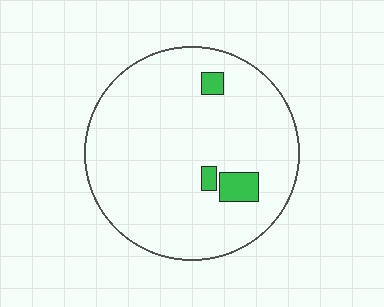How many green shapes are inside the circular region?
3.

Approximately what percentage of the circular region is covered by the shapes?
Approximately 5%.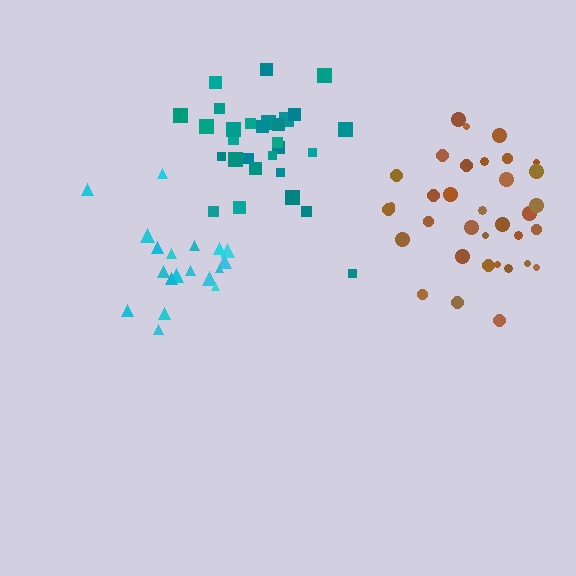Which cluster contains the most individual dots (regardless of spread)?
Brown (34).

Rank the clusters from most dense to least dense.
teal, cyan, brown.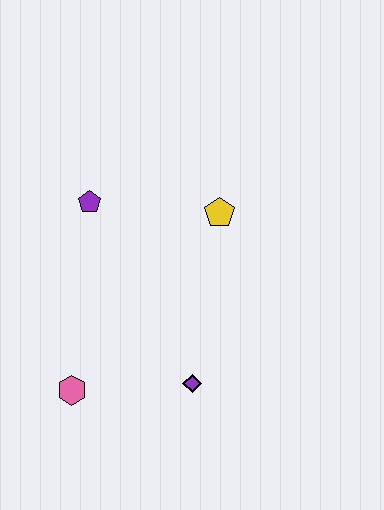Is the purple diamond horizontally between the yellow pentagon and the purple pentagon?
Yes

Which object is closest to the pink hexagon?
The purple diamond is closest to the pink hexagon.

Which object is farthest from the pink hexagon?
The yellow pentagon is farthest from the pink hexagon.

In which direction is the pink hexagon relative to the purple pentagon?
The pink hexagon is below the purple pentagon.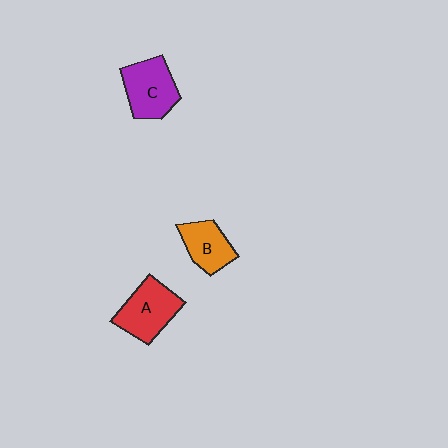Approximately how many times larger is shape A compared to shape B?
Approximately 1.3 times.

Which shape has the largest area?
Shape A (red).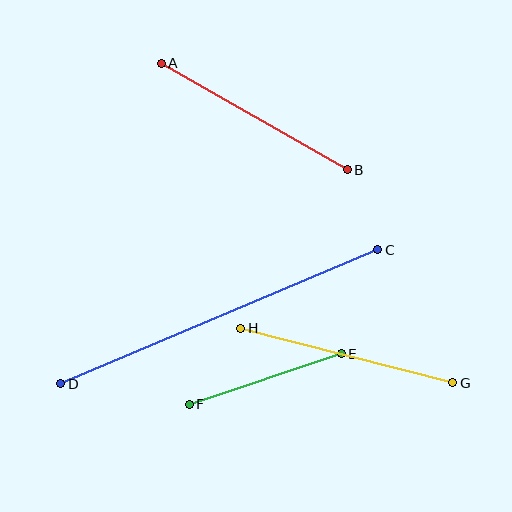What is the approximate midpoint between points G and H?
The midpoint is at approximately (347, 355) pixels.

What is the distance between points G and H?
The distance is approximately 219 pixels.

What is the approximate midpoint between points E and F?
The midpoint is at approximately (265, 379) pixels.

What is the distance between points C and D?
The distance is approximately 344 pixels.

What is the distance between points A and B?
The distance is approximately 214 pixels.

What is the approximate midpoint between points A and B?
The midpoint is at approximately (254, 116) pixels.